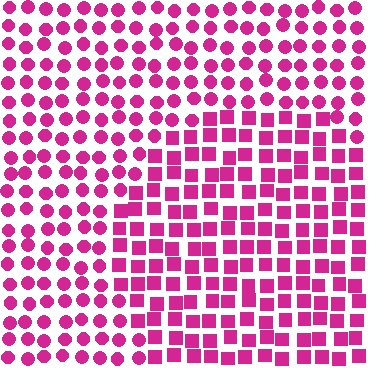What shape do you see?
I see a circle.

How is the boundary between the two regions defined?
The boundary is defined by a change in element shape: squares inside vs. circles outside. All elements share the same color and spacing.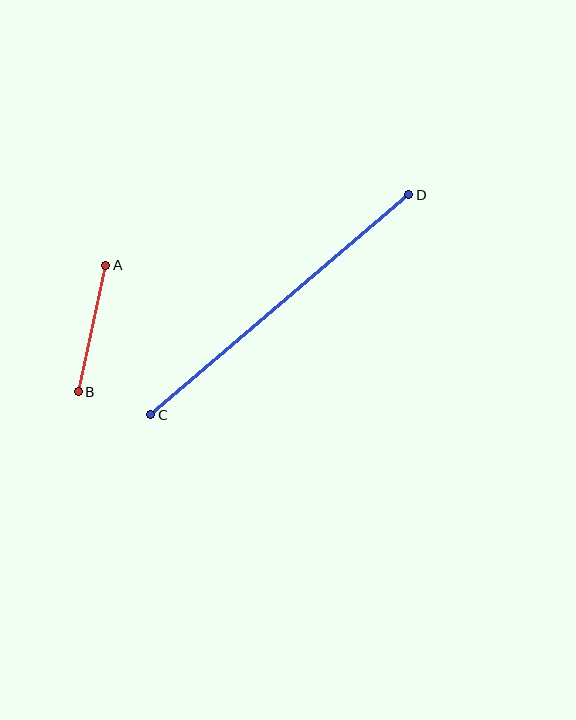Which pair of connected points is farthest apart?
Points C and D are farthest apart.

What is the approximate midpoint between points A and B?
The midpoint is at approximately (92, 329) pixels.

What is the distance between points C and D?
The distance is approximately 339 pixels.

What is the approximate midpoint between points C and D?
The midpoint is at approximately (280, 305) pixels.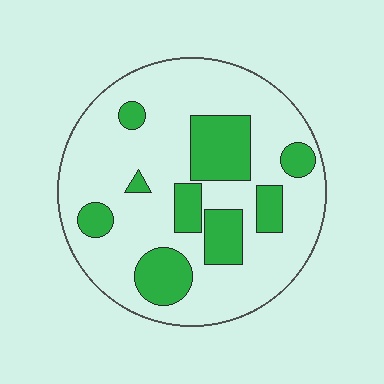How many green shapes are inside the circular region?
9.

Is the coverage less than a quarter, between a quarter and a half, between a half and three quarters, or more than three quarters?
Between a quarter and a half.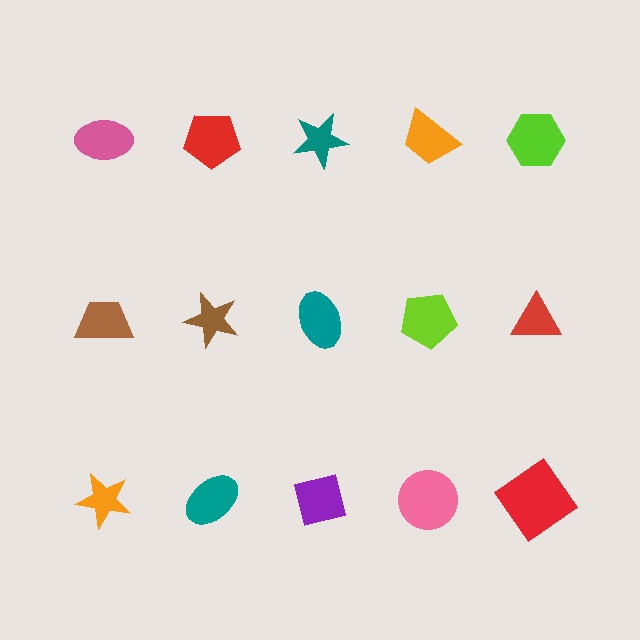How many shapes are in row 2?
5 shapes.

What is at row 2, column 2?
A brown star.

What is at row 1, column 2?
A red pentagon.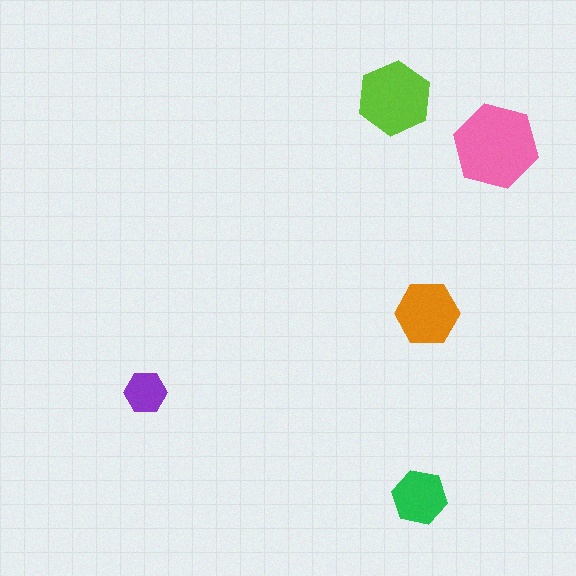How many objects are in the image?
There are 5 objects in the image.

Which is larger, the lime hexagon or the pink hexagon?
The pink one.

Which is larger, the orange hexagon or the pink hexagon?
The pink one.